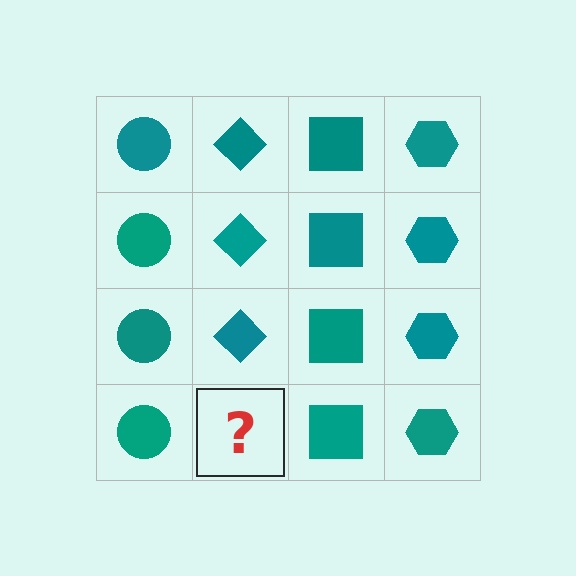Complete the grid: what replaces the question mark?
The question mark should be replaced with a teal diamond.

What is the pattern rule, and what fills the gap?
The rule is that each column has a consistent shape. The gap should be filled with a teal diamond.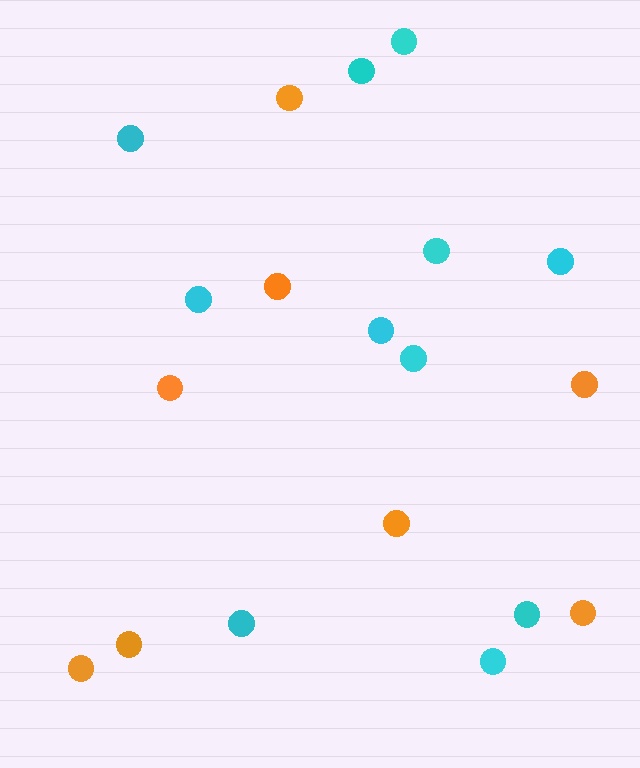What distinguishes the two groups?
There are 2 groups: one group of cyan circles (11) and one group of orange circles (8).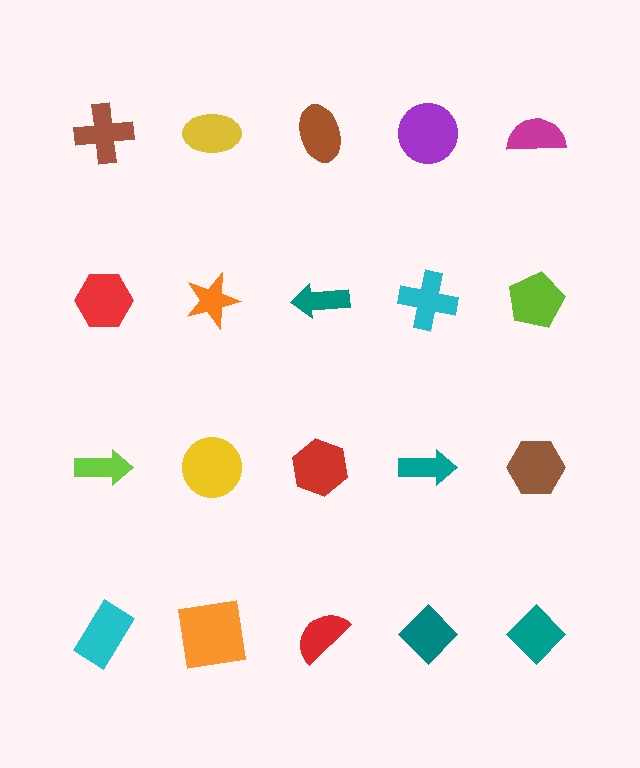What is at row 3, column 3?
A red hexagon.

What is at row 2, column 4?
A cyan cross.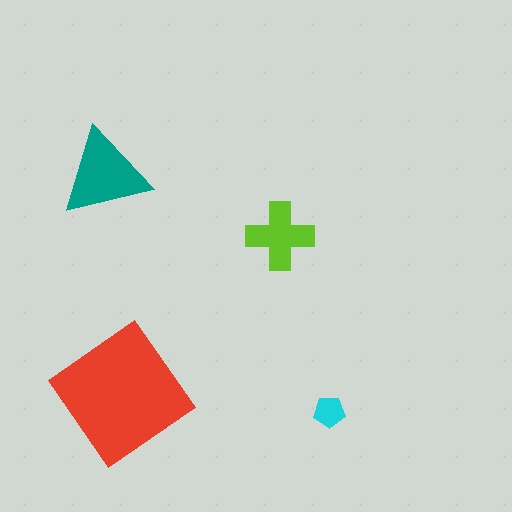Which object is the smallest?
The cyan pentagon.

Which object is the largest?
The red diamond.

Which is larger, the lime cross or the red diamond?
The red diamond.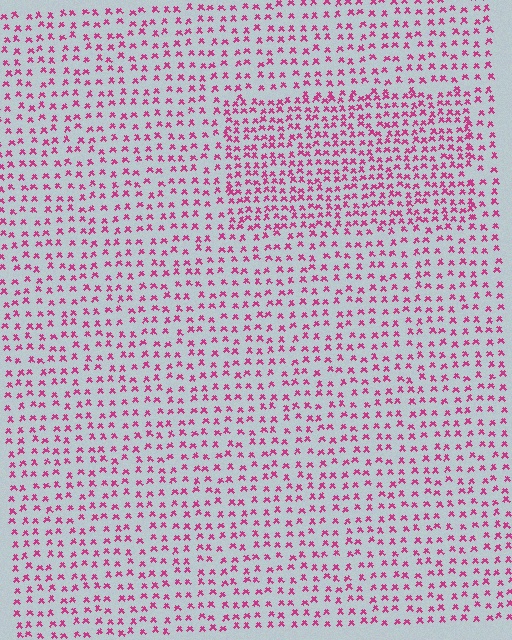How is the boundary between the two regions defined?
The boundary is defined by a change in element density (approximately 1.7x ratio). All elements are the same color, size, and shape.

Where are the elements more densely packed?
The elements are more densely packed inside the rectangle boundary.